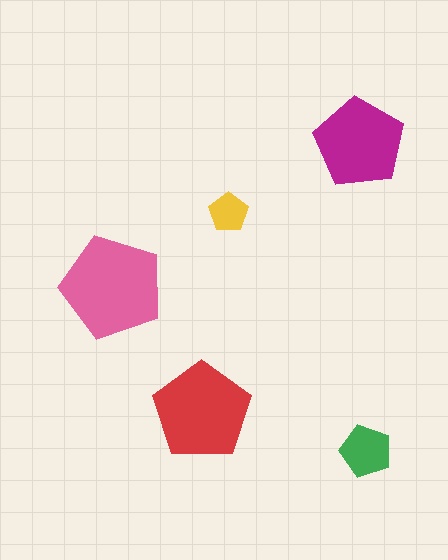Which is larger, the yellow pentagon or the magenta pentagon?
The magenta one.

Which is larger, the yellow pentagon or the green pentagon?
The green one.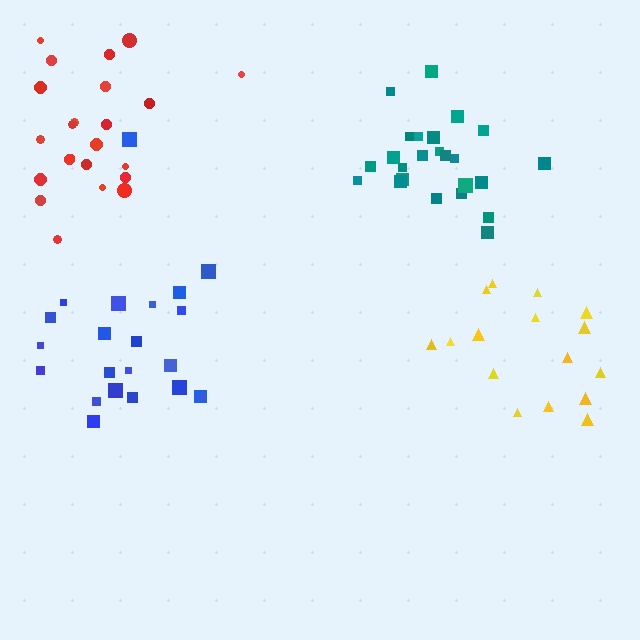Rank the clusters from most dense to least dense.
teal, red, yellow, blue.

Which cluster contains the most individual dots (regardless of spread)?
Teal (24).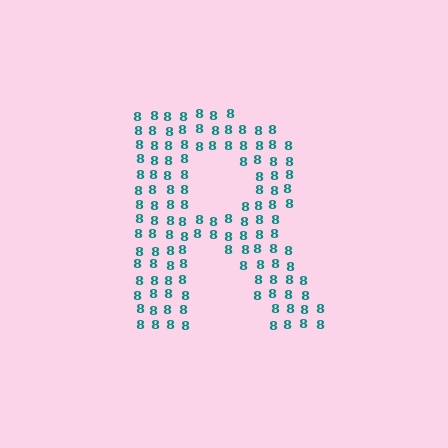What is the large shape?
The large shape is the letter R.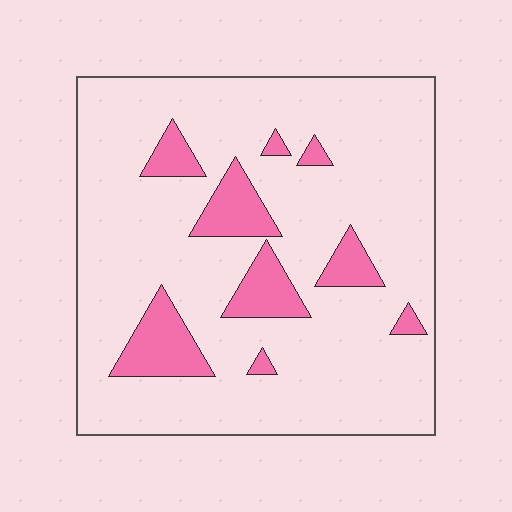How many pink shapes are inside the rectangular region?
9.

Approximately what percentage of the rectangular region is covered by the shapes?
Approximately 15%.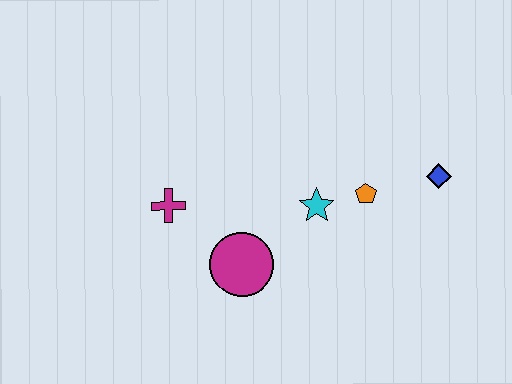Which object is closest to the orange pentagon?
The cyan star is closest to the orange pentagon.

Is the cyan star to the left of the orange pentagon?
Yes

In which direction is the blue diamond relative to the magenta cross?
The blue diamond is to the right of the magenta cross.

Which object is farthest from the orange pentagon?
The magenta cross is farthest from the orange pentagon.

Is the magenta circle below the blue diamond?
Yes